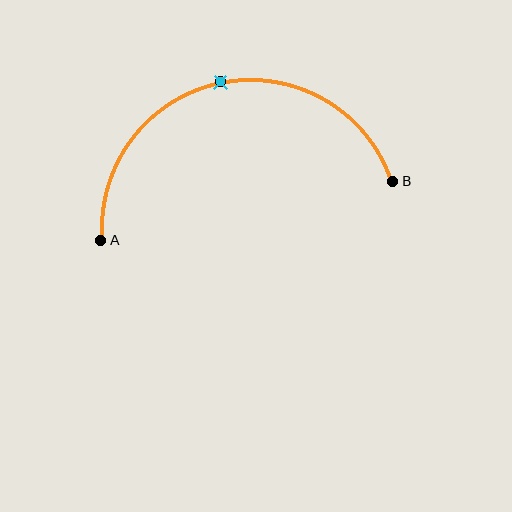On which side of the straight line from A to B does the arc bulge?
The arc bulges above the straight line connecting A and B.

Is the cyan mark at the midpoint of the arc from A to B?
Yes. The cyan mark lies on the arc at equal arc-length from both A and B — it is the arc midpoint.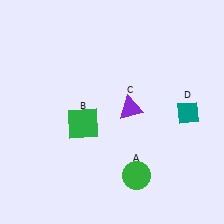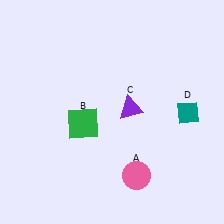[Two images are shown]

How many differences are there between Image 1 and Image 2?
There is 1 difference between the two images.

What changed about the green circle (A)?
In Image 1, A is green. In Image 2, it changed to pink.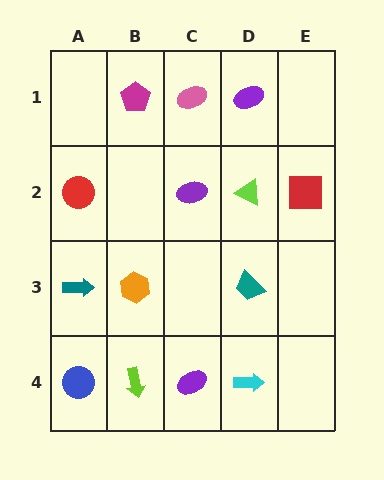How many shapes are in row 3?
3 shapes.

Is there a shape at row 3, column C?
No, that cell is empty.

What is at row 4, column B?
A lime arrow.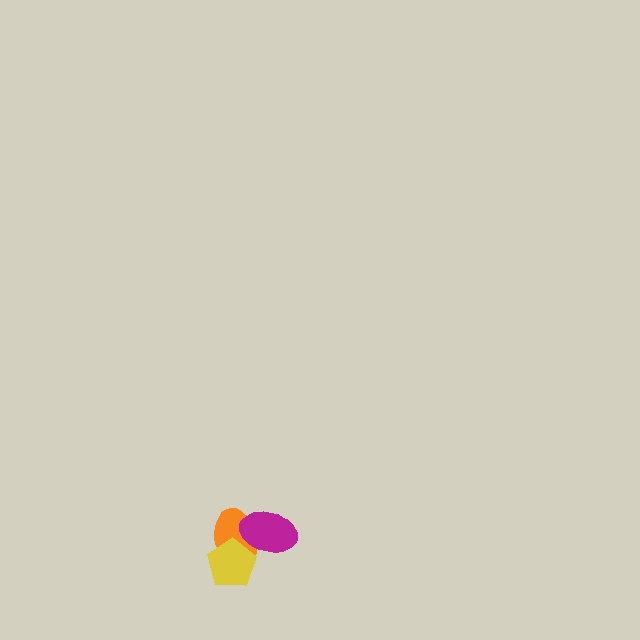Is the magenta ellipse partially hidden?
No, no other shape covers it.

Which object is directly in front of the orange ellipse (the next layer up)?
The yellow pentagon is directly in front of the orange ellipse.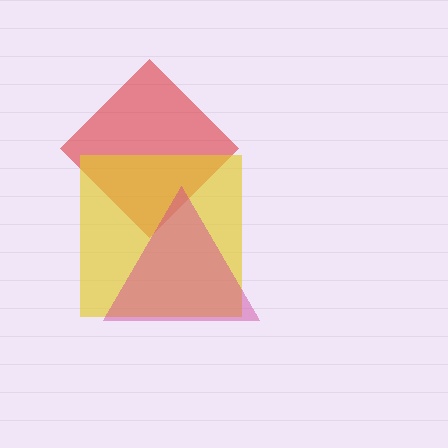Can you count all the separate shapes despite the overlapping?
Yes, there are 3 separate shapes.